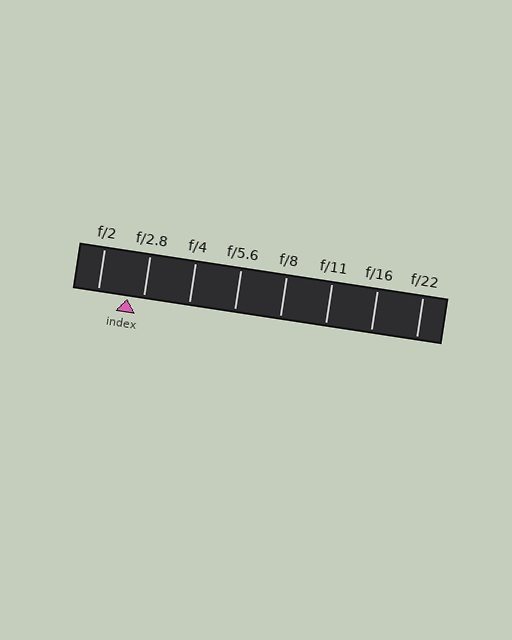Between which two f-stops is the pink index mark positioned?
The index mark is between f/2 and f/2.8.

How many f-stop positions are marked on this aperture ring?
There are 8 f-stop positions marked.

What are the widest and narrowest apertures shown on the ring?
The widest aperture shown is f/2 and the narrowest is f/22.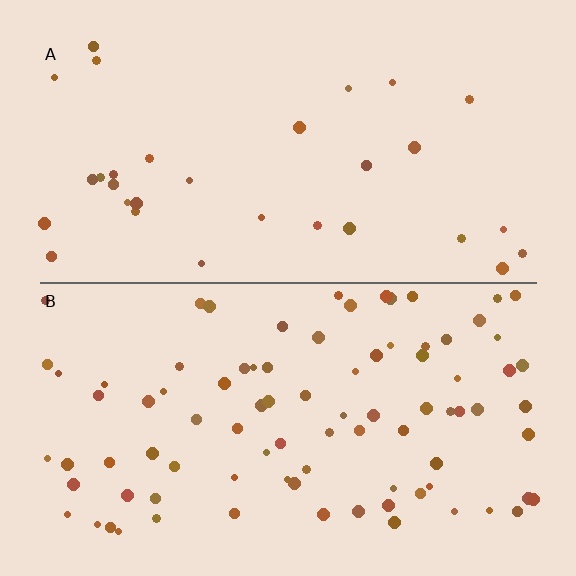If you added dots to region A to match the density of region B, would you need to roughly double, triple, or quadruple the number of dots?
Approximately triple.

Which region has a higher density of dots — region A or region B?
B (the bottom).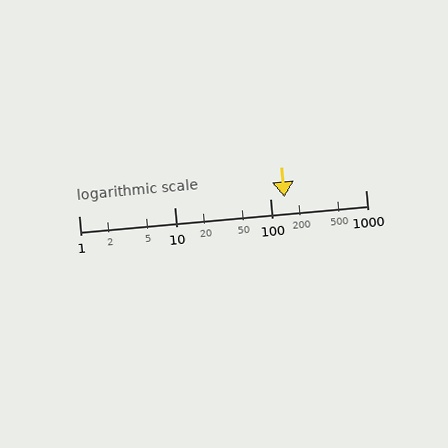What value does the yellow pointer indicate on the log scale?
The pointer indicates approximately 140.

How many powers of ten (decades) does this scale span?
The scale spans 3 decades, from 1 to 1000.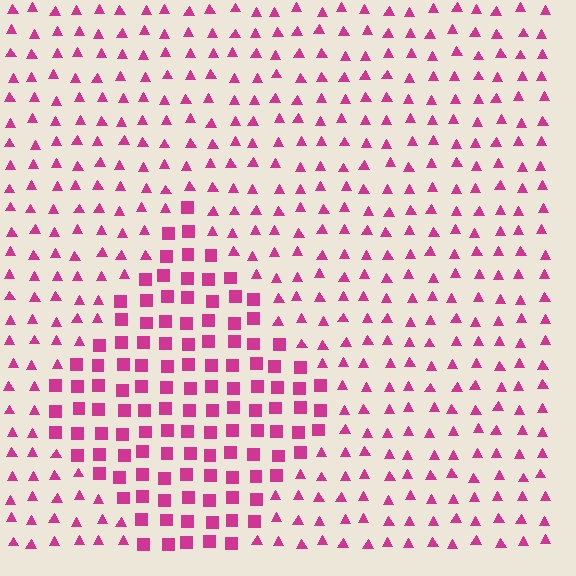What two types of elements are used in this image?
The image uses squares inside the diamond region and triangles outside it.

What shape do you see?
I see a diamond.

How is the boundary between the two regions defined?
The boundary is defined by a change in element shape: squares inside vs. triangles outside. All elements share the same color and spacing.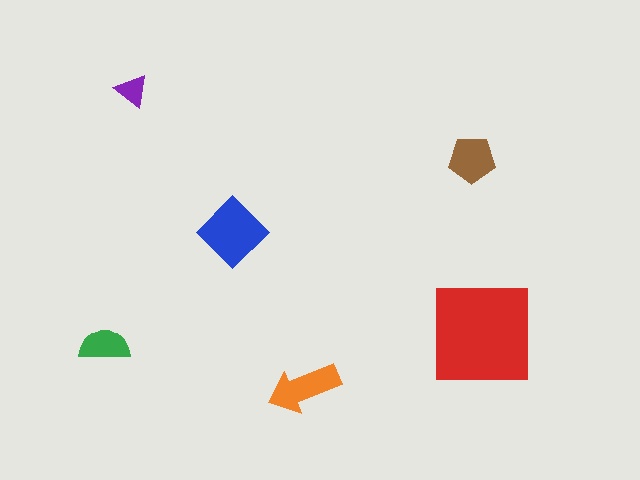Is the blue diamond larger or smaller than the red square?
Smaller.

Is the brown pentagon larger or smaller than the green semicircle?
Larger.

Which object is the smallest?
The purple triangle.